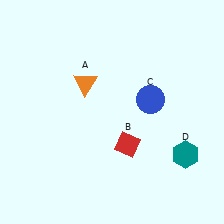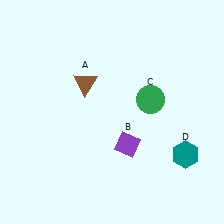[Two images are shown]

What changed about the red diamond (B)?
In Image 1, B is red. In Image 2, it changed to purple.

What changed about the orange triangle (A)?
In Image 1, A is orange. In Image 2, it changed to brown.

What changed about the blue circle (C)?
In Image 1, C is blue. In Image 2, it changed to green.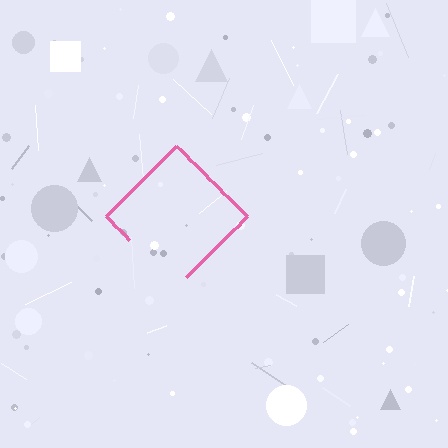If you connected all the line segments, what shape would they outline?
They would outline a diamond.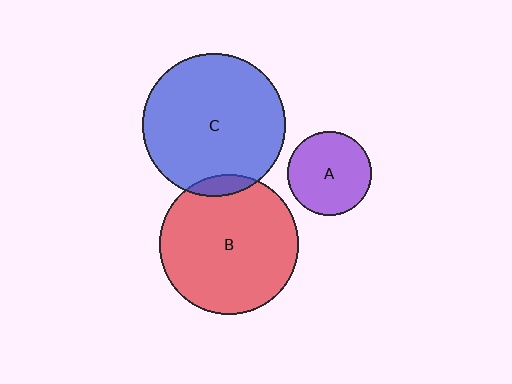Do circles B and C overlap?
Yes.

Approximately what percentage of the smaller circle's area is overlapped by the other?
Approximately 5%.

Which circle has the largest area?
Circle C (blue).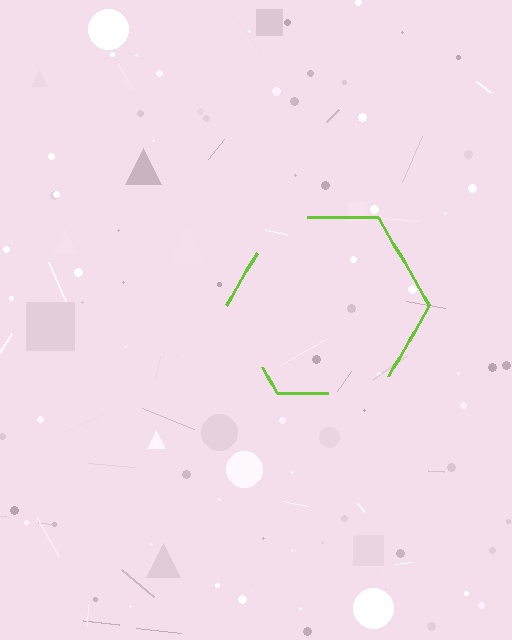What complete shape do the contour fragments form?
The contour fragments form a hexagon.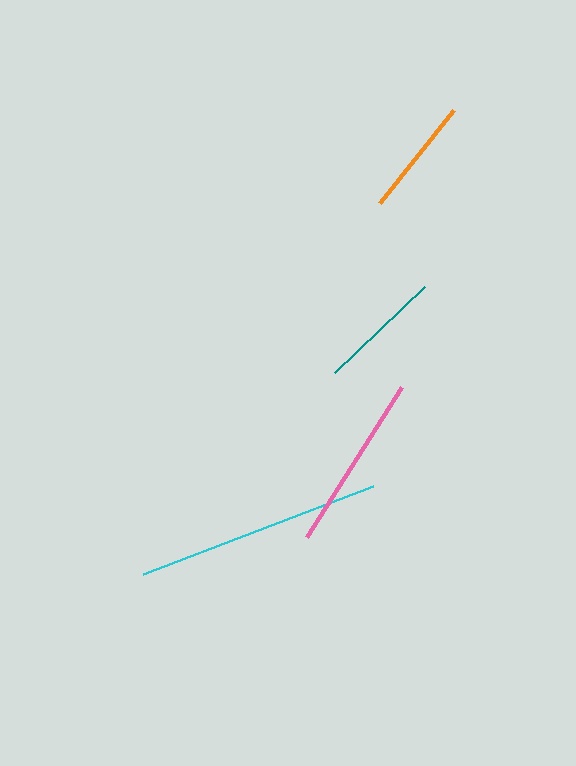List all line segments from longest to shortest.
From longest to shortest: cyan, pink, teal, orange.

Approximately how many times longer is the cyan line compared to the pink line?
The cyan line is approximately 1.4 times the length of the pink line.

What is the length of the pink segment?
The pink segment is approximately 178 pixels long.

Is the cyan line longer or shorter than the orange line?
The cyan line is longer than the orange line.